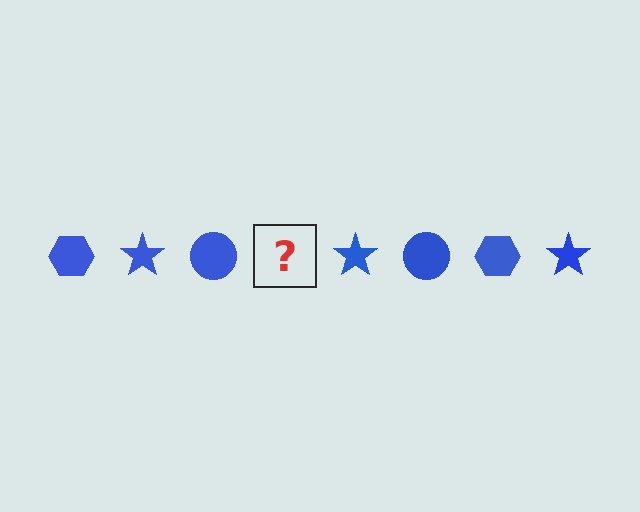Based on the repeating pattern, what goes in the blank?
The blank should be a blue hexagon.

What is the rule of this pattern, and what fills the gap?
The rule is that the pattern cycles through hexagon, star, circle shapes in blue. The gap should be filled with a blue hexagon.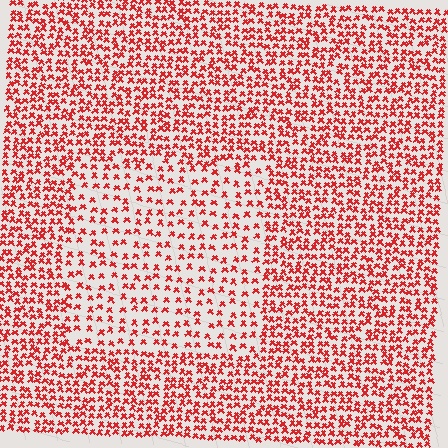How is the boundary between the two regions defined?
The boundary is defined by a change in element density (approximately 1.9x ratio). All elements are the same color, size, and shape.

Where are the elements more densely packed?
The elements are more densely packed outside the rectangle boundary.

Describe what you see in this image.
The image contains small red elements arranged at two different densities. A rectangle-shaped region is visible where the elements are less densely packed than the surrounding area.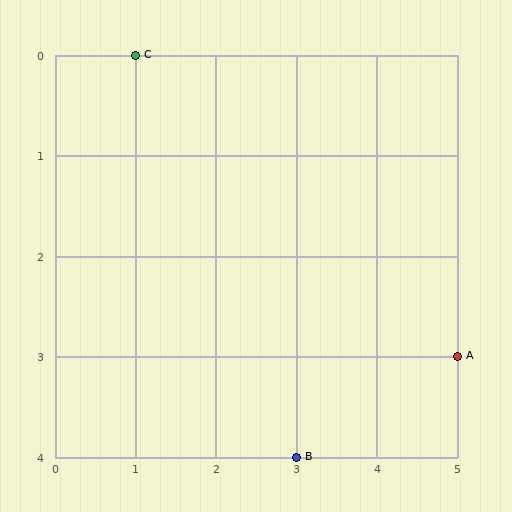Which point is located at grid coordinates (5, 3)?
Point A is at (5, 3).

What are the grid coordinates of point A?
Point A is at grid coordinates (5, 3).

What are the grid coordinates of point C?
Point C is at grid coordinates (1, 0).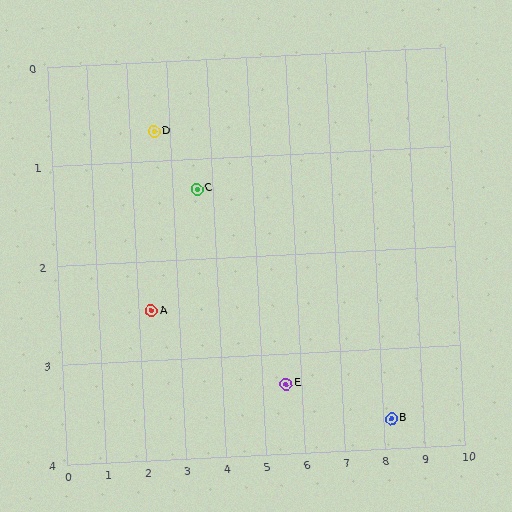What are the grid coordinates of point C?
Point C is at approximately (3.6, 1.3).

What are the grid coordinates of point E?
Point E is at approximately (5.6, 3.3).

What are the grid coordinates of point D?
Point D is at approximately (2.6, 0.7).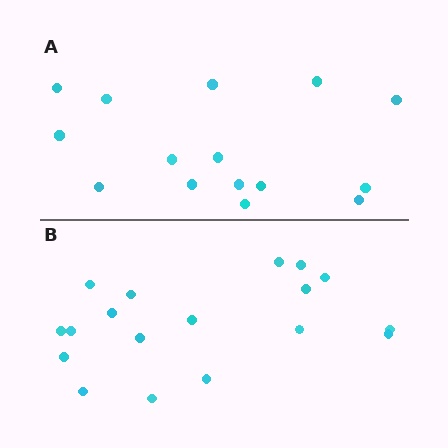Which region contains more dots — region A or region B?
Region B (the bottom region) has more dots.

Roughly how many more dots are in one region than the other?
Region B has just a few more — roughly 2 or 3 more dots than region A.